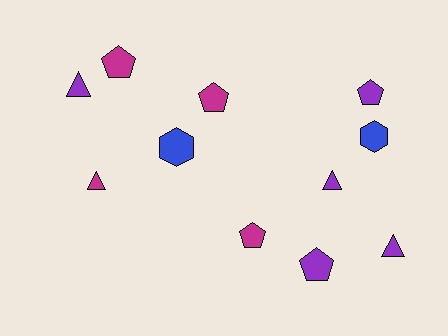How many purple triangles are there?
There are 3 purple triangles.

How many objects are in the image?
There are 11 objects.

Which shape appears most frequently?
Pentagon, with 5 objects.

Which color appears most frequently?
Purple, with 5 objects.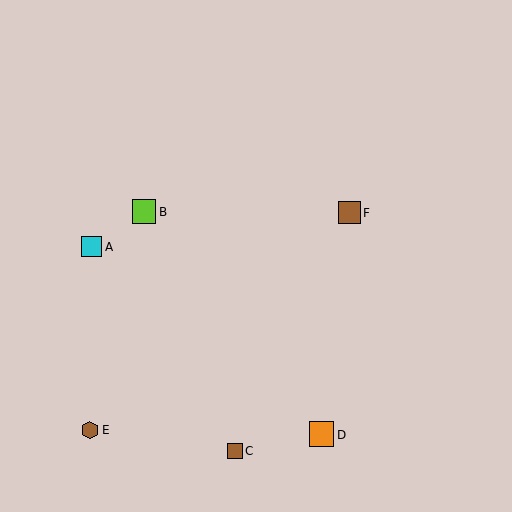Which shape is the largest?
The orange square (labeled D) is the largest.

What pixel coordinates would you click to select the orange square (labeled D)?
Click at (321, 435) to select the orange square D.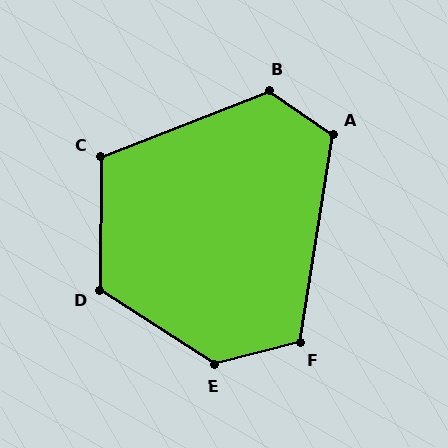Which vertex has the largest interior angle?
E, at approximately 133 degrees.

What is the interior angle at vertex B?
Approximately 124 degrees (obtuse).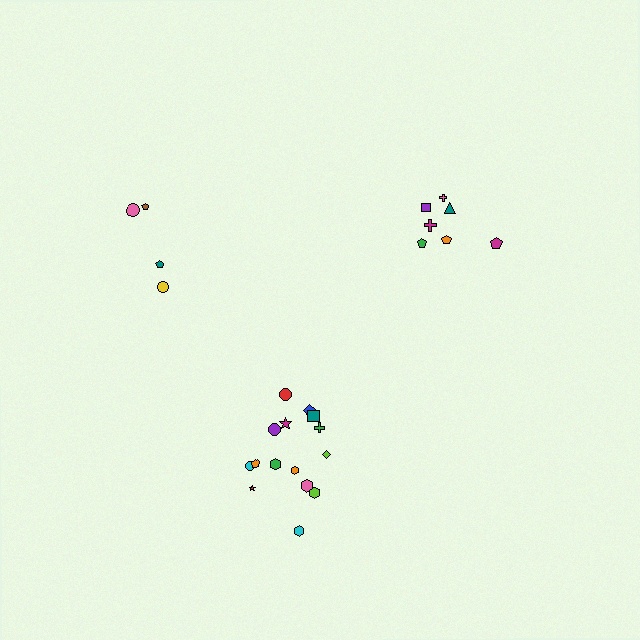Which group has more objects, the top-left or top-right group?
The top-right group.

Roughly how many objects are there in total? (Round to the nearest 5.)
Roughly 25 objects in total.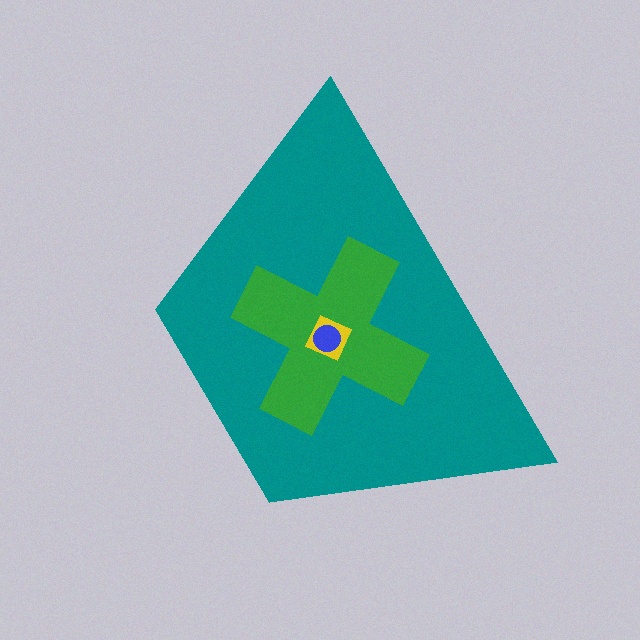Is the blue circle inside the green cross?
Yes.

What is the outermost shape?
The teal trapezoid.